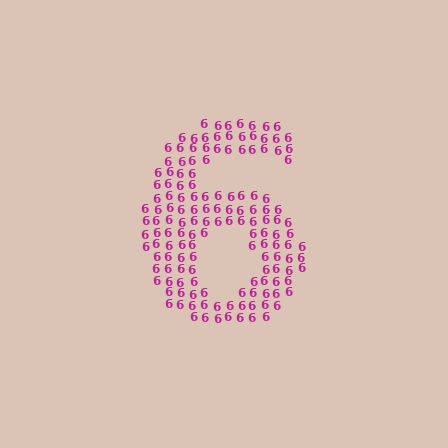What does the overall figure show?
The overall figure shows the digit 6.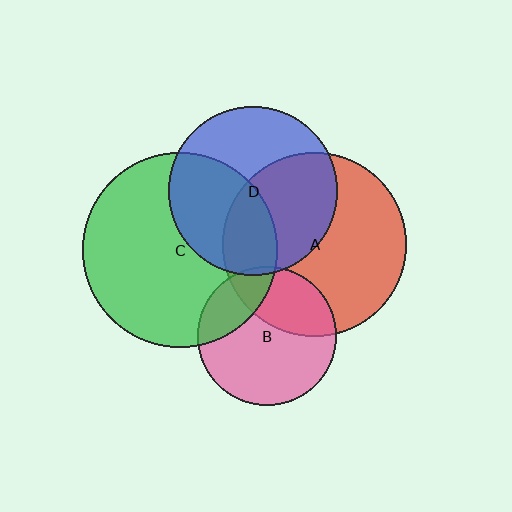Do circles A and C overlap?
Yes.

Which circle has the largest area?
Circle C (green).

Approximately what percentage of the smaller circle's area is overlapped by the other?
Approximately 20%.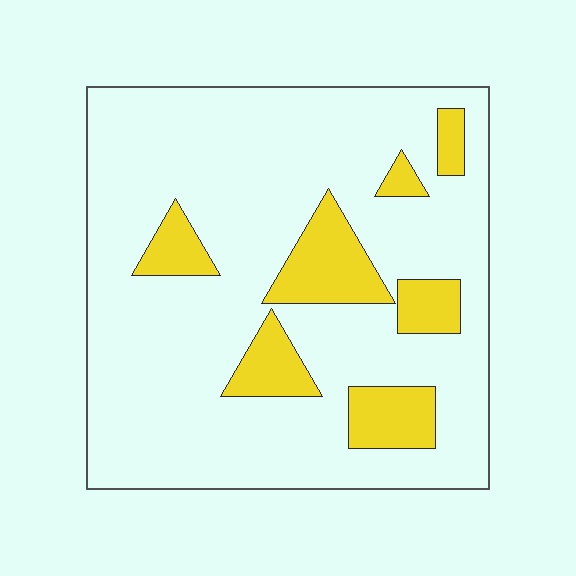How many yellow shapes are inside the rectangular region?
7.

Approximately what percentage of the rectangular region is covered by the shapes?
Approximately 15%.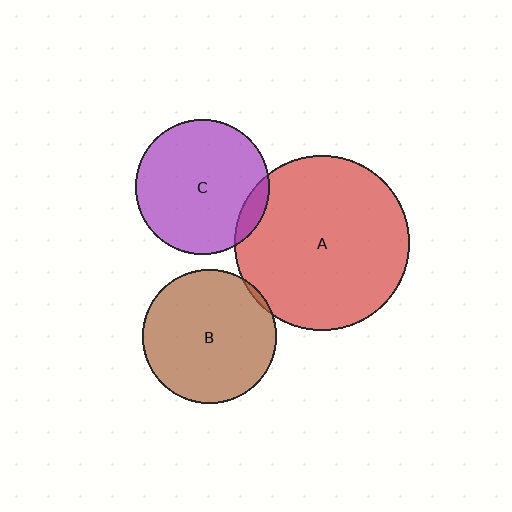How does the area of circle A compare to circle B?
Approximately 1.7 times.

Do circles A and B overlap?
Yes.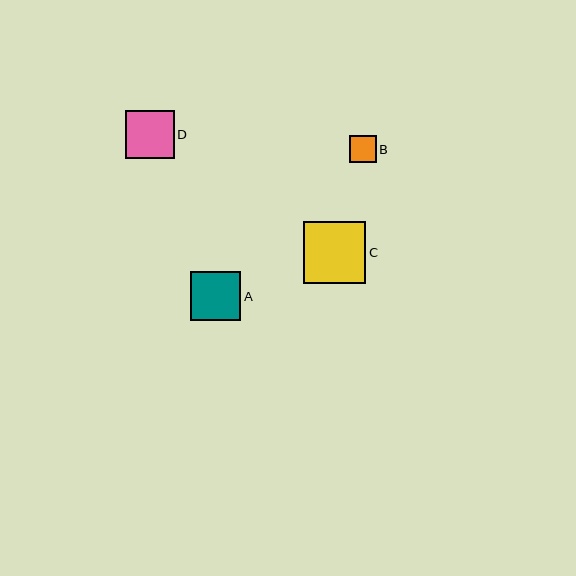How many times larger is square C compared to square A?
Square C is approximately 1.3 times the size of square A.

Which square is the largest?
Square C is the largest with a size of approximately 62 pixels.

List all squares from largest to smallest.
From largest to smallest: C, A, D, B.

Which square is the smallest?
Square B is the smallest with a size of approximately 27 pixels.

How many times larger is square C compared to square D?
Square C is approximately 1.3 times the size of square D.